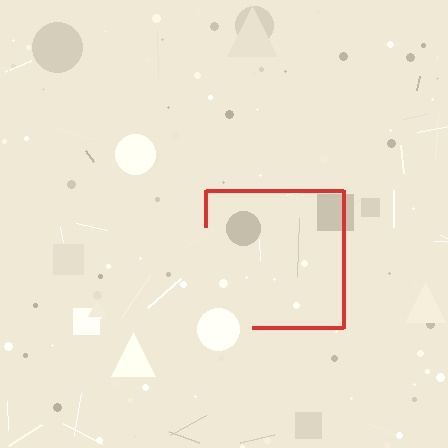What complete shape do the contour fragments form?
The contour fragments form a square.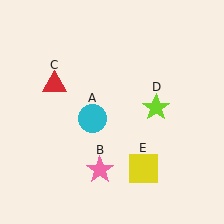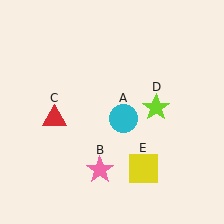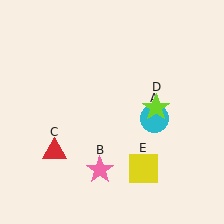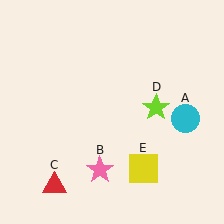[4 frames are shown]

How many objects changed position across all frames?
2 objects changed position: cyan circle (object A), red triangle (object C).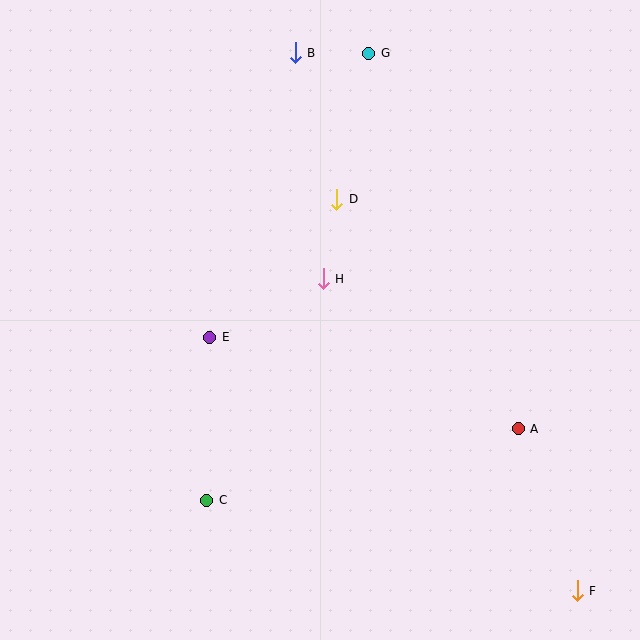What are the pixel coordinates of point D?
Point D is at (337, 199).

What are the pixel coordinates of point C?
Point C is at (207, 500).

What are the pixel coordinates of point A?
Point A is at (518, 429).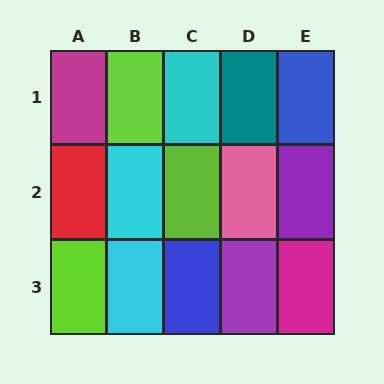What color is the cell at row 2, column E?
Purple.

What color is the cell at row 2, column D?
Pink.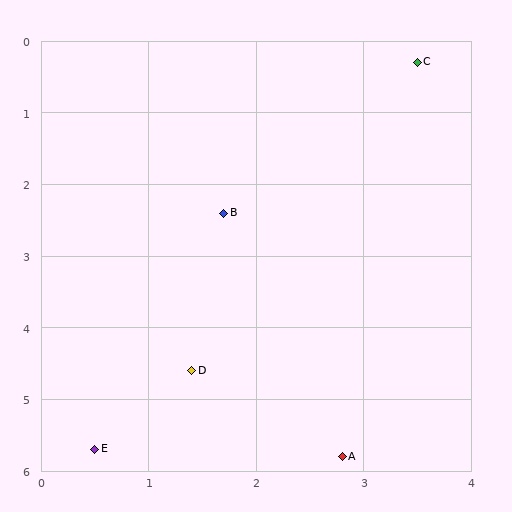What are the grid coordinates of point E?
Point E is at approximately (0.5, 5.7).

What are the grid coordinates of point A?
Point A is at approximately (2.8, 5.8).